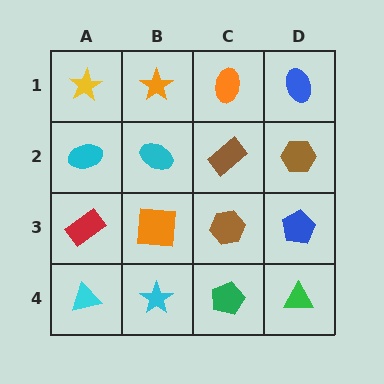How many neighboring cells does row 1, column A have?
2.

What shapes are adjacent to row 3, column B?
A cyan ellipse (row 2, column B), a cyan star (row 4, column B), a red rectangle (row 3, column A), a brown hexagon (row 3, column C).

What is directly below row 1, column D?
A brown hexagon.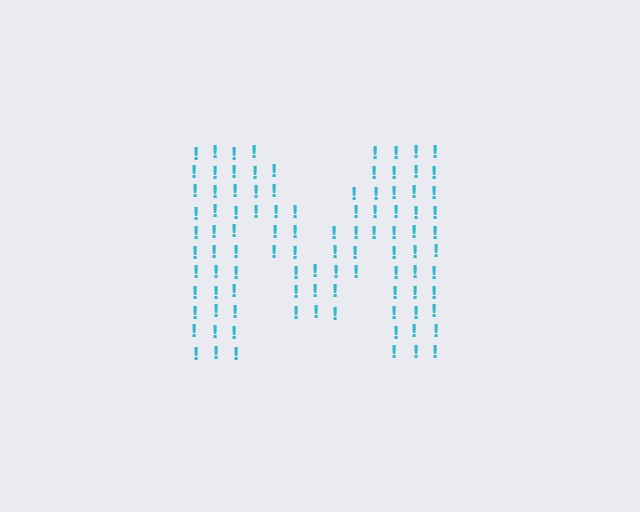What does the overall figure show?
The overall figure shows the letter M.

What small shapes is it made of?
It is made of small exclamation marks.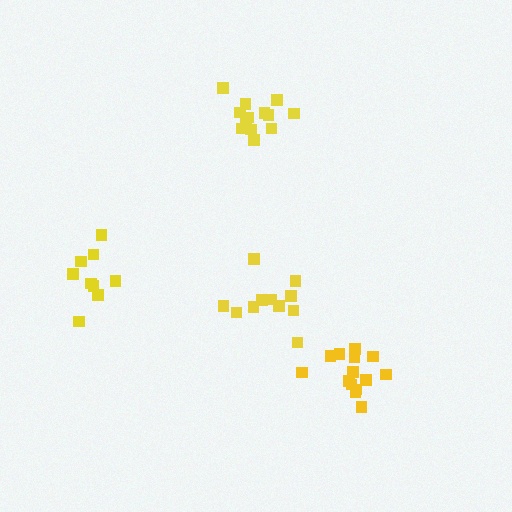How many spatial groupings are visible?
There are 4 spatial groupings.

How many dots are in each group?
Group 1: 11 dots, Group 2: 13 dots, Group 3: 9 dots, Group 4: 14 dots (47 total).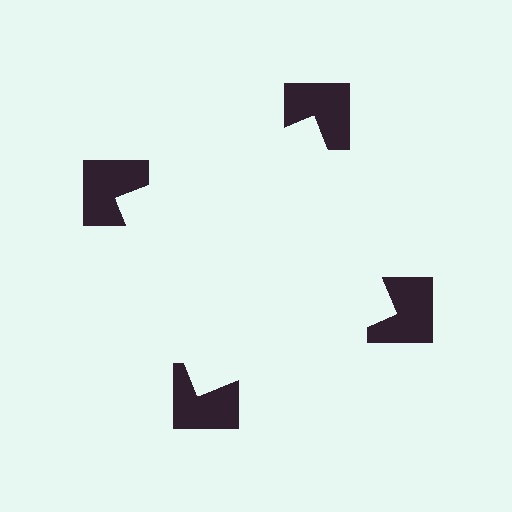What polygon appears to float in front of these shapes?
An illusory square — its edges are inferred from the aligned wedge cuts in the notched squares, not physically drawn.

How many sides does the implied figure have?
4 sides.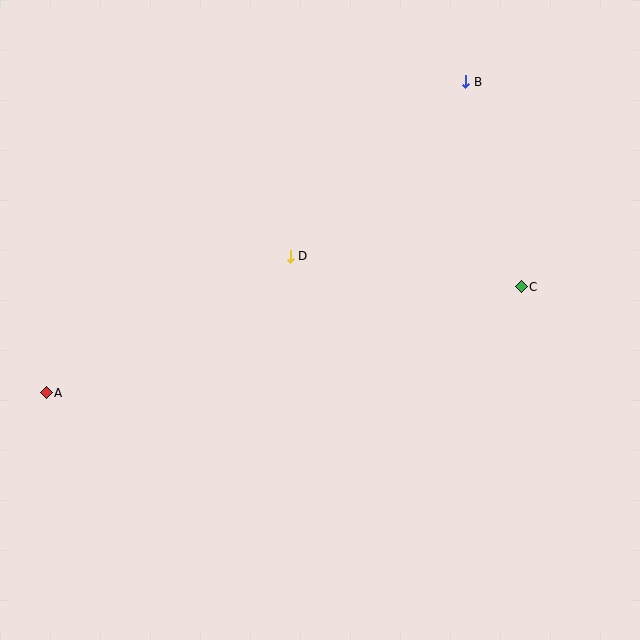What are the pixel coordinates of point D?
Point D is at (290, 256).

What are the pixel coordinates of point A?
Point A is at (46, 393).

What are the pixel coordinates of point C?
Point C is at (521, 287).